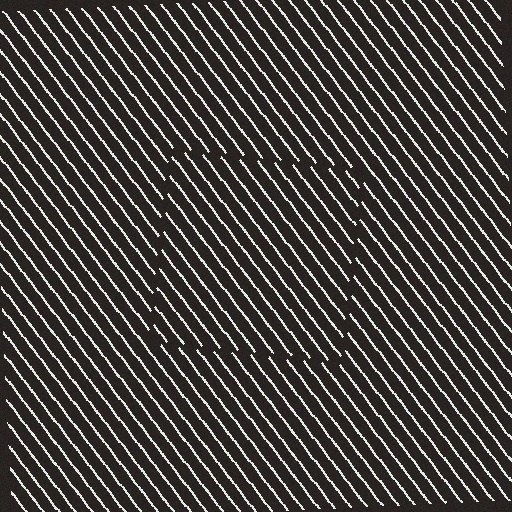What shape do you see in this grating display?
An illusory square. The interior of the shape contains the same grating, shifted by half a period — the contour is defined by the phase discontinuity where line-ends from the inner and outer gratings abut.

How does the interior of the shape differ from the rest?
The interior of the shape contains the same grating, shifted by half a period — the contour is defined by the phase discontinuity where line-ends from the inner and outer gratings abut.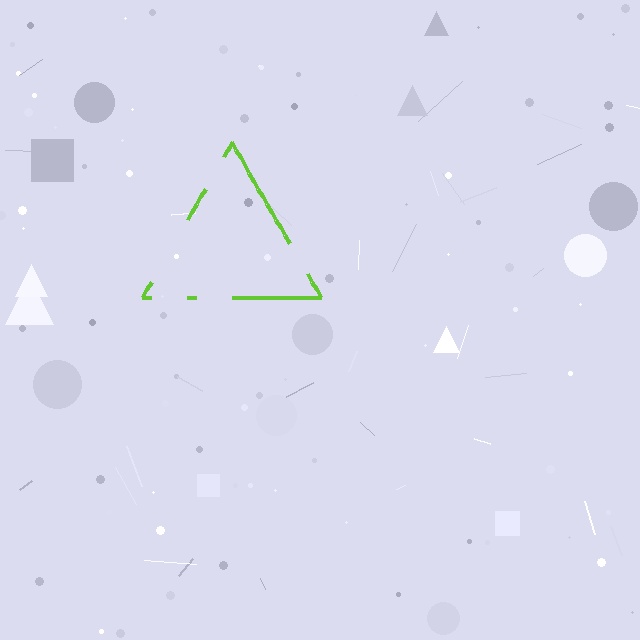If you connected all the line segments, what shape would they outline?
They would outline a triangle.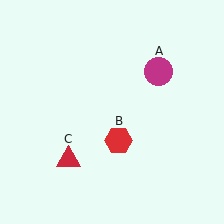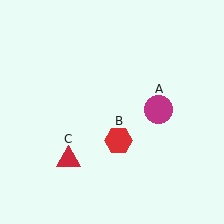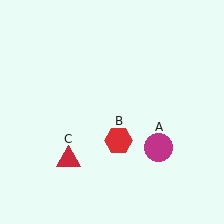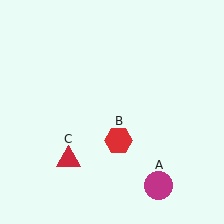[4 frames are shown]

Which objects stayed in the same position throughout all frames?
Red hexagon (object B) and red triangle (object C) remained stationary.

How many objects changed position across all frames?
1 object changed position: magenta circle (object A).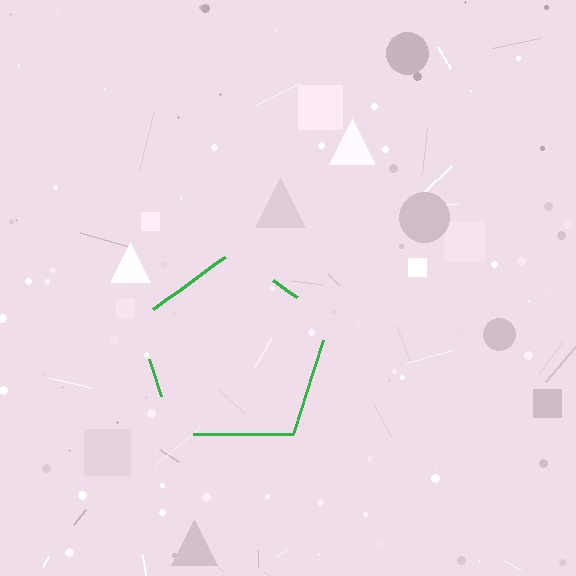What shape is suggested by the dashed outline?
The dashed outline suggests a pentagon.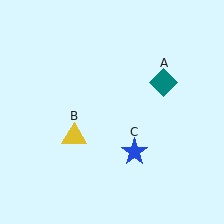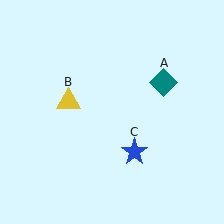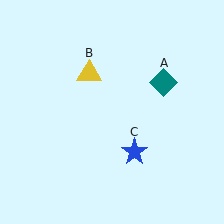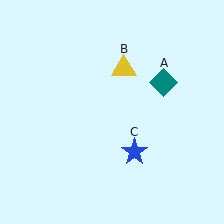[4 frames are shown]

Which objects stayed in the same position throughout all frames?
Teal diamond (object A) and blue star (object C) remained stationary.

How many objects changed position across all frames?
1 object changed position: yellow triangle (object B).